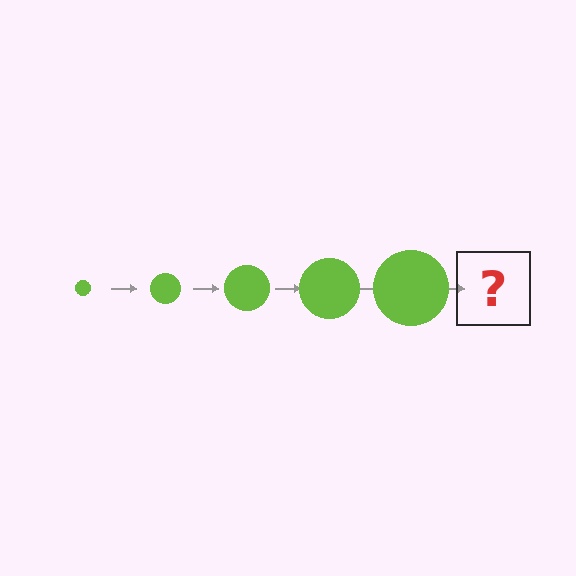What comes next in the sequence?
The next element should be a lime circle, larger than the previous one.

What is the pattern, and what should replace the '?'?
The pattern is that the circle gets progressively larger each step. The '?' should be a lime circle, larger than the previous one.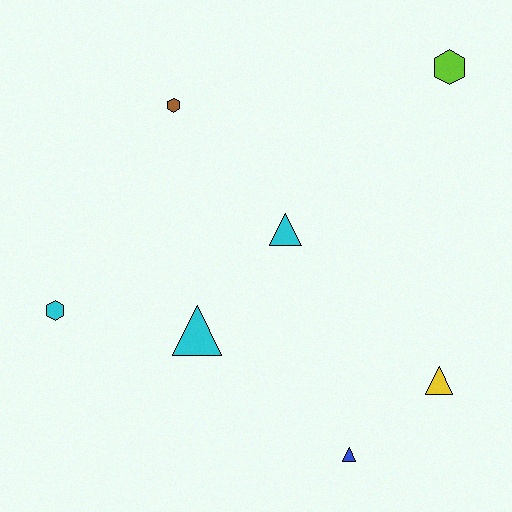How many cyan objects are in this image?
There are 3 cyan objects.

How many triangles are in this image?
There are 4 triangles.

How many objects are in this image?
There are 7 objects.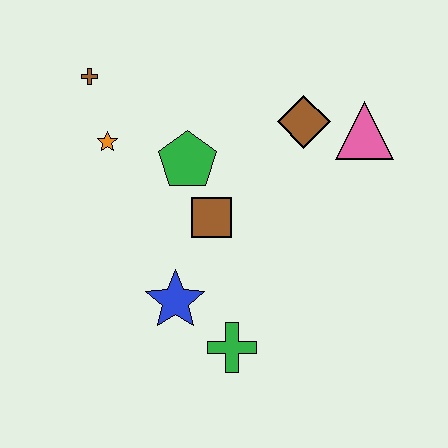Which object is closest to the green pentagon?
The brown square is closest to the green pentagon.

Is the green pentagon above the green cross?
Yes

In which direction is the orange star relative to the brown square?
The orange star is to the left of the brown square.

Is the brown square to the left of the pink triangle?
Yes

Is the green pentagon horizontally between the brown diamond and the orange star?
Yes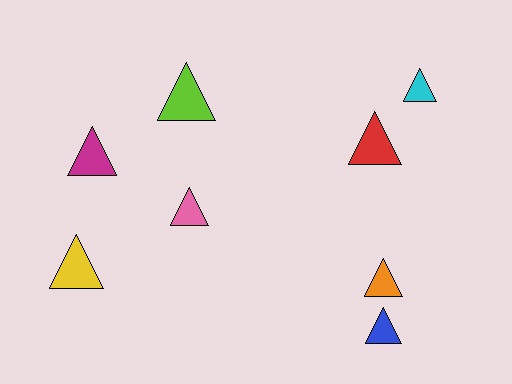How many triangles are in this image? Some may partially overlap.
There are 8 triangles.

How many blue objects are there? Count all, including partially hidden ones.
There is 1 blue object.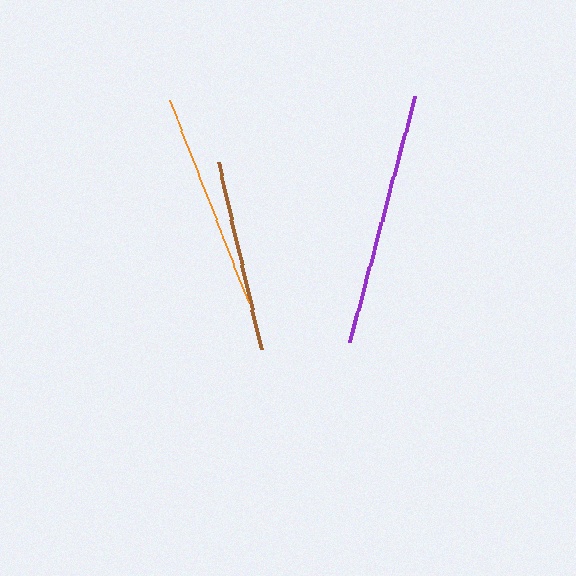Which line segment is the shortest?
The brown line is the shortest at approximately 193 pixels.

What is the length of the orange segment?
The orange segment is approximately 216 pixels long.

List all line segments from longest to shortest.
From longest to shortest: purple, orange, brown.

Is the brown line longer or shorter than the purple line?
The purple line is longer than the brown line.